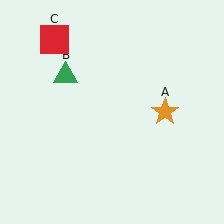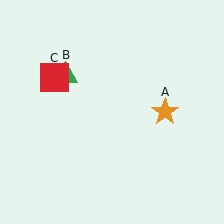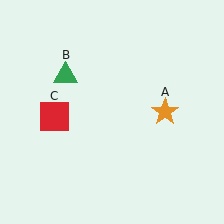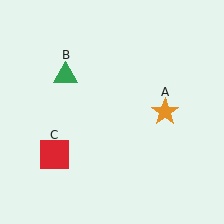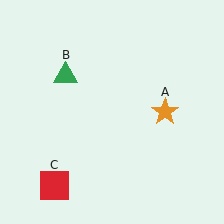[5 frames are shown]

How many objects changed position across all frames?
1 object changed position: red square (object C).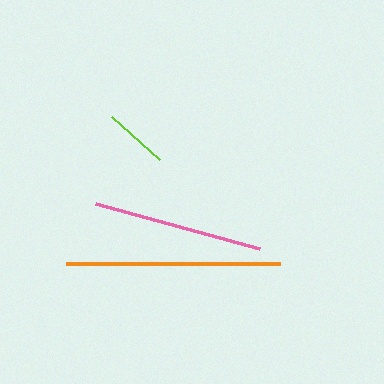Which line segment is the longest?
The orange line is the longest at approximately 214 pixels.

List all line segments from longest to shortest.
From longest to shortest: orange, pink, lime.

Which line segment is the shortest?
The lime line is the shortest at approximately 65 pixels.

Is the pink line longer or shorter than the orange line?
The orange line is longer than the pink line.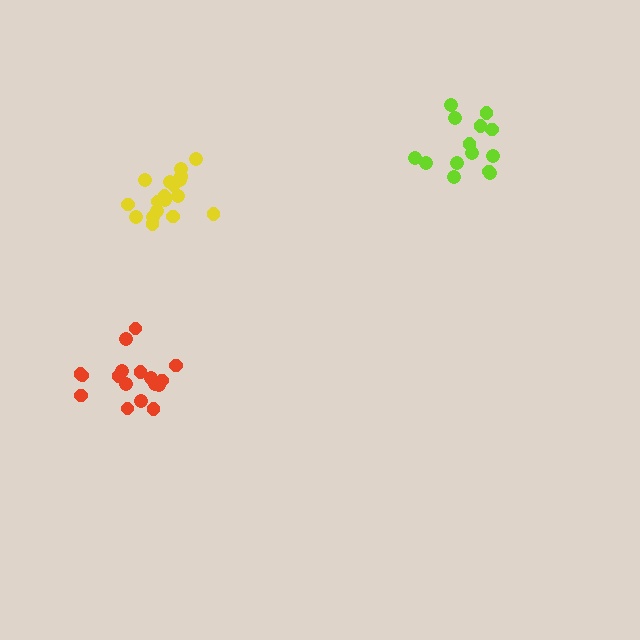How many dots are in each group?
Group 1: 14 dots, Group 2: 18 dots, Group 3: 17 dots (49 total).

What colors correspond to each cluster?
The clusters are colored: lime, yellow, red.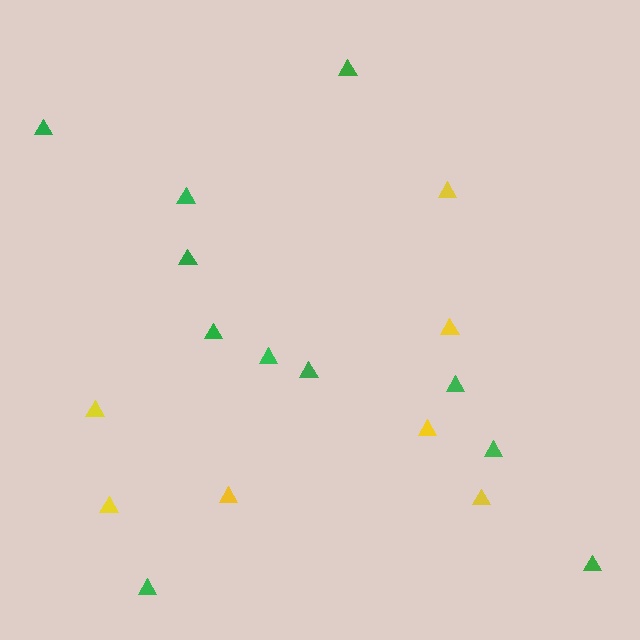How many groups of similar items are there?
There are 2 groups: one group of green triangles (11) and one group of yellow triangles (7).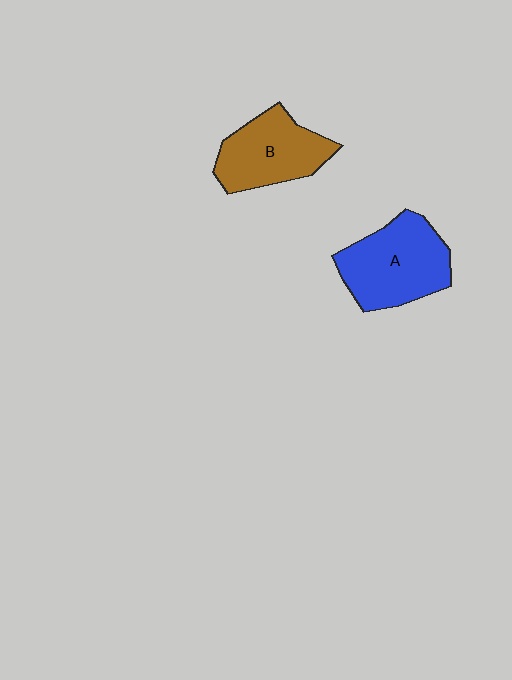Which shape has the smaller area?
Shape B (brown).